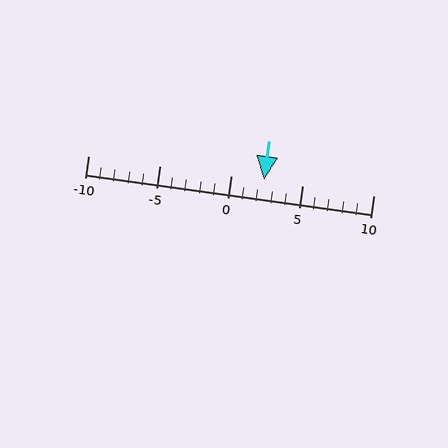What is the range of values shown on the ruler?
The ruler shows values from -10 to 10.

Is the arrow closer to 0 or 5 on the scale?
The arrow is closer to 0.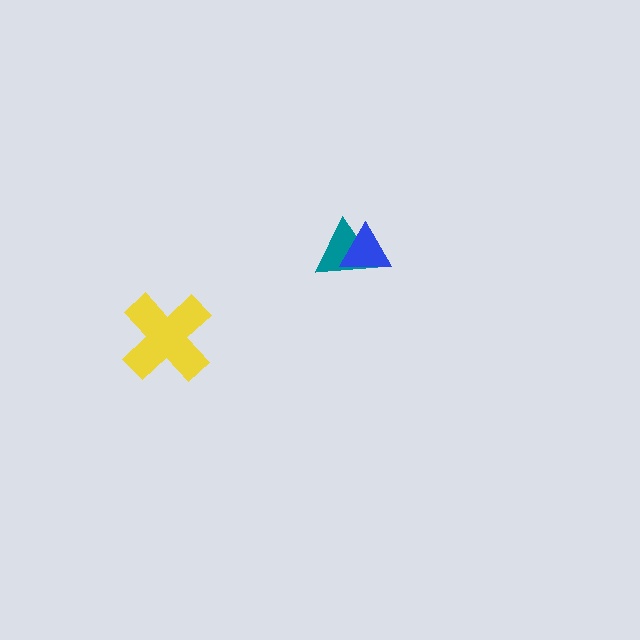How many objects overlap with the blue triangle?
1 object overlaps with the blue triangle.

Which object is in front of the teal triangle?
The blue triangle is in front of the teal triangle.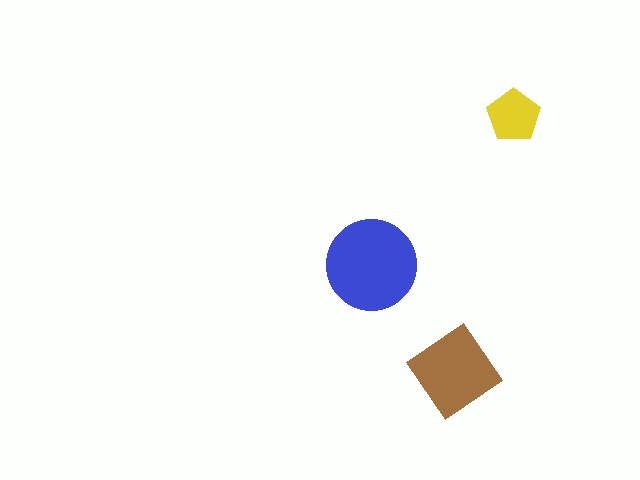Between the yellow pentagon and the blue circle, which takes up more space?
The blue circle.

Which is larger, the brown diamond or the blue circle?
The blue circle.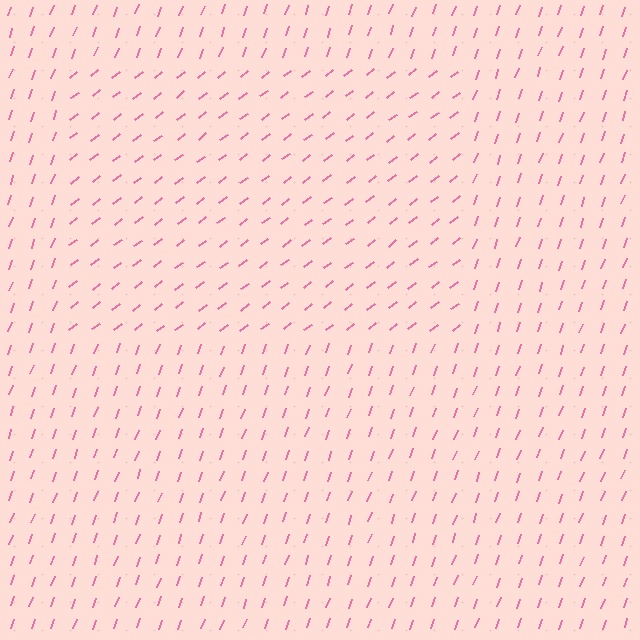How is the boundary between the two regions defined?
The boundary is defined purely by a change in line orientation (approximately 33 degrees difference). All lines are the same color and thickness.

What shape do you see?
I see a rectangle.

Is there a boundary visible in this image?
Yes, there is a texture boundary formed by a change in line orientation.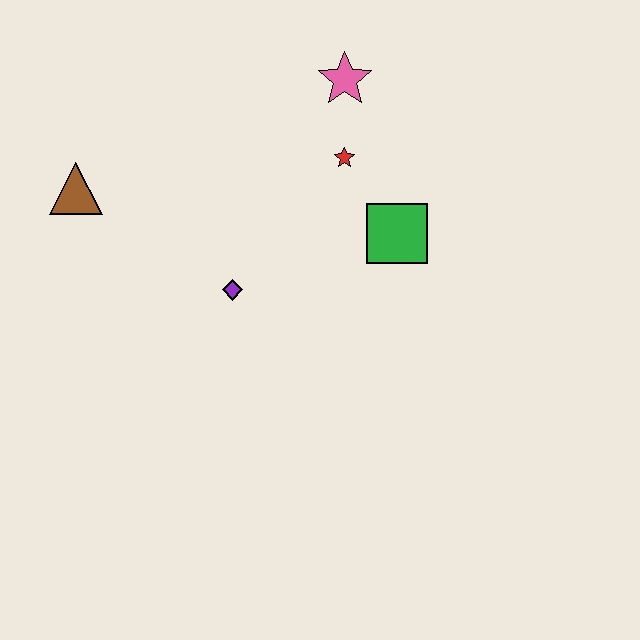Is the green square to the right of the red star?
Yes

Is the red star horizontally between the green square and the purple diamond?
Yes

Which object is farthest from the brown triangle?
The green square is farthest from the brown triangle.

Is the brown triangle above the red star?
No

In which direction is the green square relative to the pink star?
The green square is below the pink star.